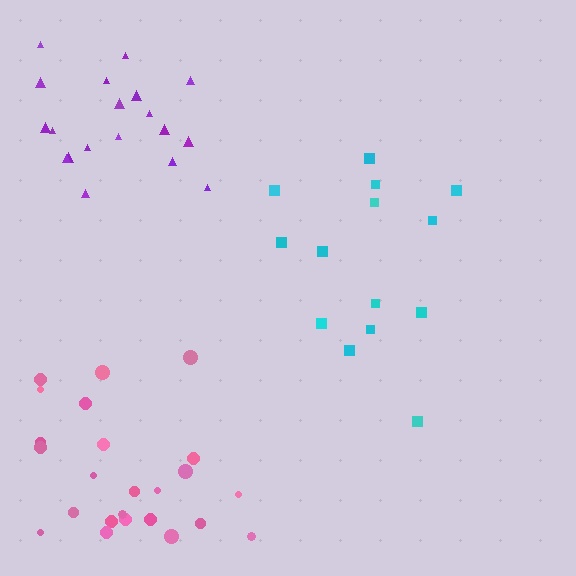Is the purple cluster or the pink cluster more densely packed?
Purple.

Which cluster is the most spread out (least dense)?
Cyan.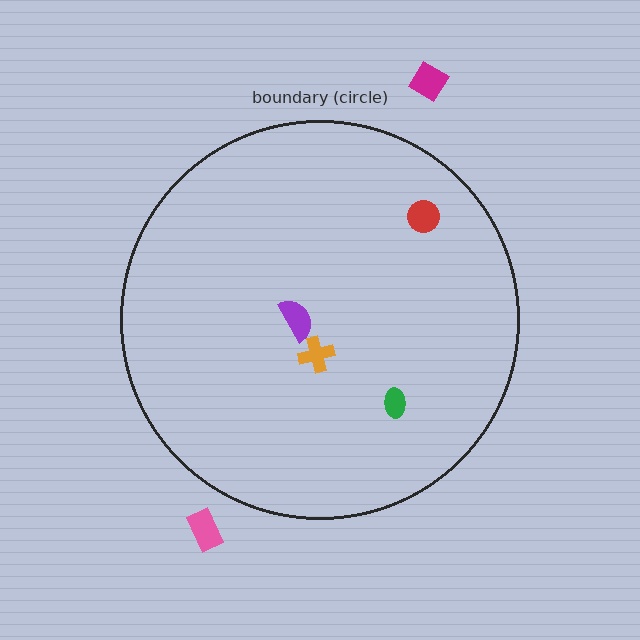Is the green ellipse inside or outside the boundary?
Inside.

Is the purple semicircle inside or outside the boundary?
Inside.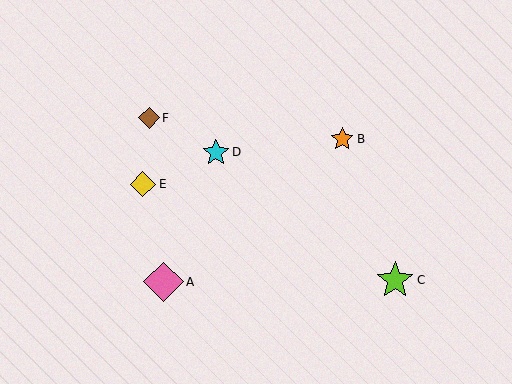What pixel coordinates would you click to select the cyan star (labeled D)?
Click at (216, 152) to select the cyan star D.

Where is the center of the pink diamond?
The center of the pink diamond is at (163, 282).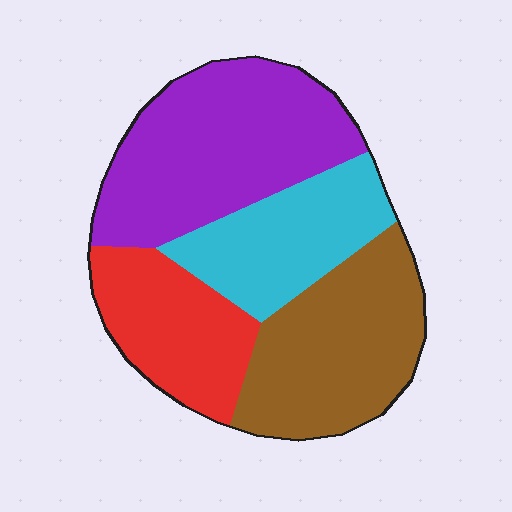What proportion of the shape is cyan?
Cyan takes up less than a quarter of the shape.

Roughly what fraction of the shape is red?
Red covers 19% of the shape.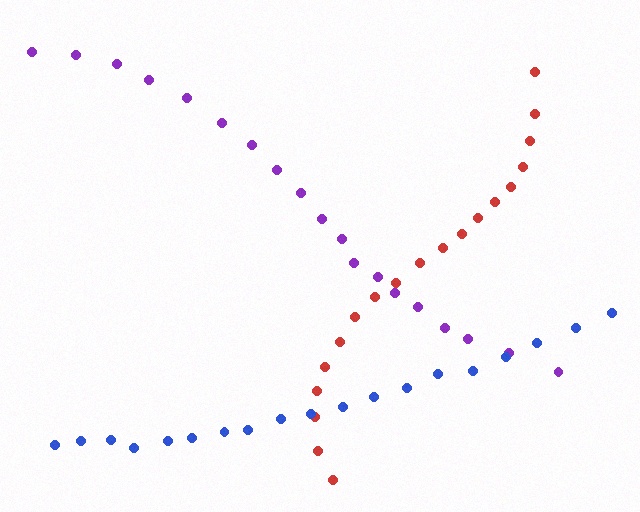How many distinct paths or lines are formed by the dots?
There are 3 distinct paths.